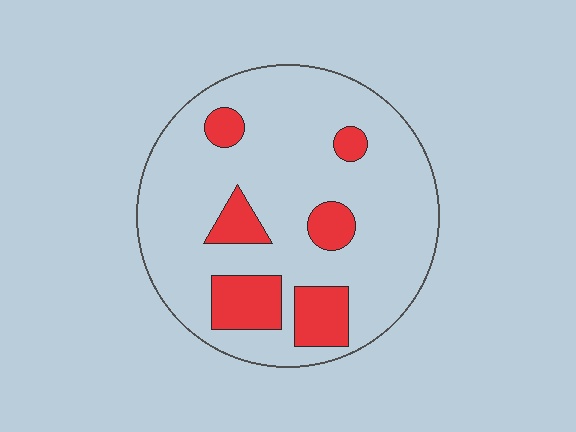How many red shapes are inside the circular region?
6.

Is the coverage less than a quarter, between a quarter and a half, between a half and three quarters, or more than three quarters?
Less than a quarter.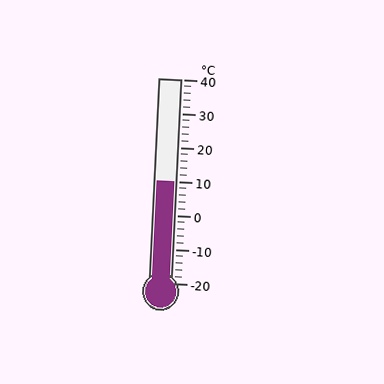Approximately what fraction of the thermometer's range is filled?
The thermometer is filled to approximately 50% of its range.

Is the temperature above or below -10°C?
The temperature is above -10°C.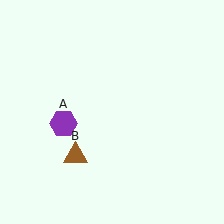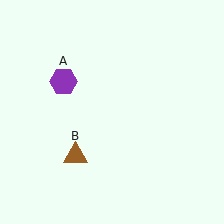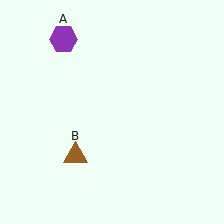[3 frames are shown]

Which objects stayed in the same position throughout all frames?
Brown triangle (object B) remained stationary.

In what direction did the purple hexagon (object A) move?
The purple hexagon (object A) moved up.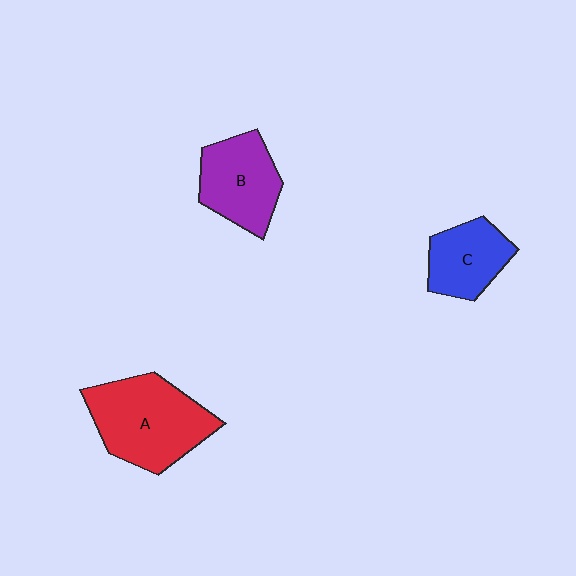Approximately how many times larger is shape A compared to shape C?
Approximately 1.7 times.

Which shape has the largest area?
Shape A (red).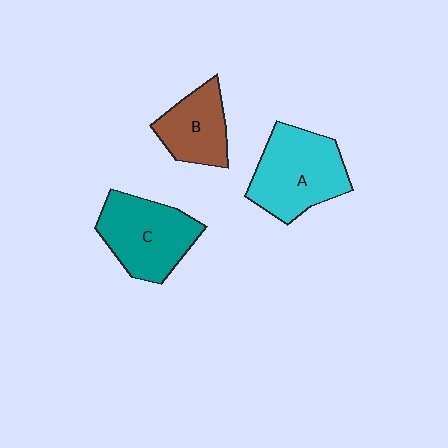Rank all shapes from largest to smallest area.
From largest to smallest: A (cyan), C (teal), B (brown).